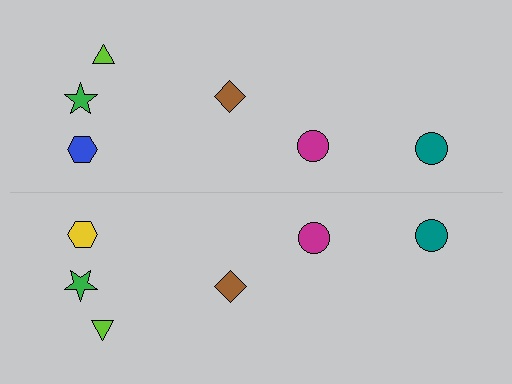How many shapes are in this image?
There are 12 shapes in this image.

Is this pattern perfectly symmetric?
No, the pattern is not perfectly symmetric. The yellow hexagon on the bottom side breaks the symmetry — its mirror counterpart is blue.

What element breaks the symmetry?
The yellow hexagon on the bottom side breaks the symmetry — its mirror counterpart is blue.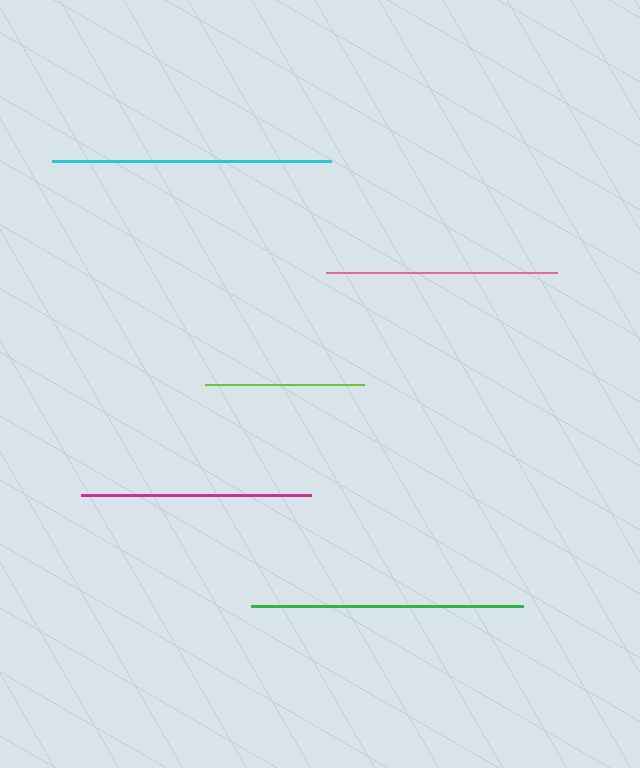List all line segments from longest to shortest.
From longest to shortest: cyan, green, pink, magenta, lime.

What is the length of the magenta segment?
The magenta segment is approximately 230 pixels long.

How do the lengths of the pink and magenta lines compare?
The pink and magenta lines are approximately the same length.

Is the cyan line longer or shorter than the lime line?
The cyan line is longer than the lime line.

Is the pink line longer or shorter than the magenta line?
The pink line is longer than the magenta line.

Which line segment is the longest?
The cyan line is the longest at approximately 280 pixels.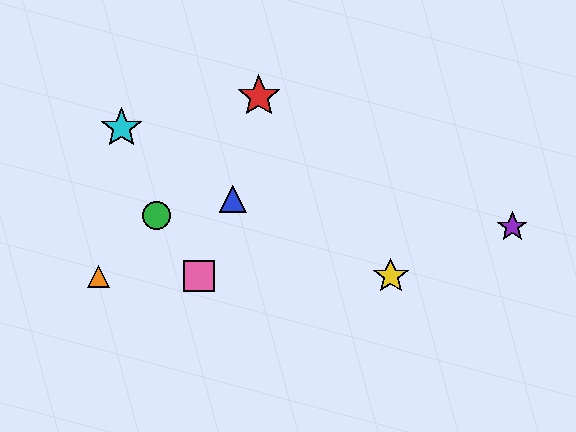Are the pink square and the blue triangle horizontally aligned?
No, the pink square is at y≈276 and the blue triangle is at y≈199.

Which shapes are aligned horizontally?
The yellow star, the orange triangle, the pink square are aligned horizontally.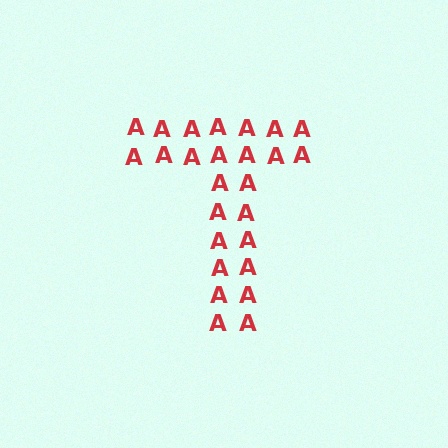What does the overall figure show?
The overall figure shows the letter T.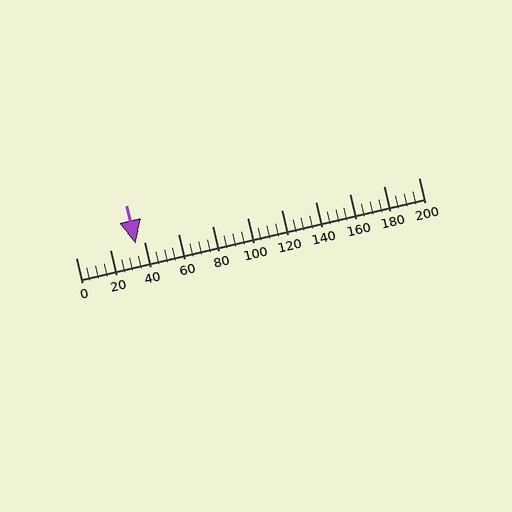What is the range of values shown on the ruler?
The ruler shows values from 0 to 200.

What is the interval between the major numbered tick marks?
The major tick marks are spaced 20 units apart.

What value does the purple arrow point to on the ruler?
The purple arrow points to approximately 35.